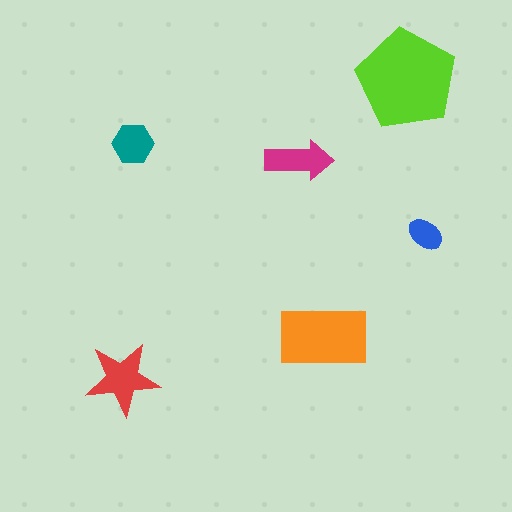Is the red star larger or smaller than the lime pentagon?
Smaller.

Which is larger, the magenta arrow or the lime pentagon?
The lime pentagon.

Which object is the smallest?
The blue ellipse.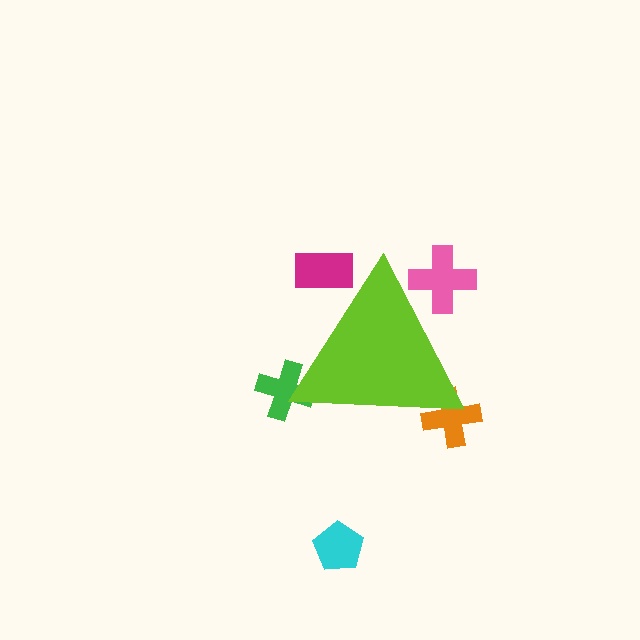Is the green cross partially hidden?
Yes, the green cross is partially hidden behind the lime triangle.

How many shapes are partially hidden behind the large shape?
4 shapes are partially hidden.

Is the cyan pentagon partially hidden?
No, the cyan pentagon is fully visible.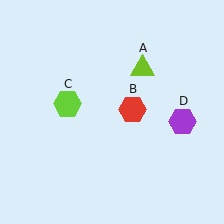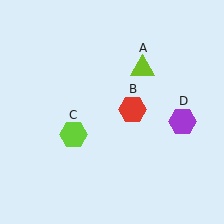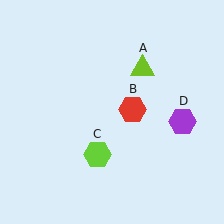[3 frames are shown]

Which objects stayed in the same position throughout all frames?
Lime triangle (object A) and red hexagon (object B) and purple hexagon (object D) remained stationary.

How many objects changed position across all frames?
1 object changed position: lime hexagon (object C).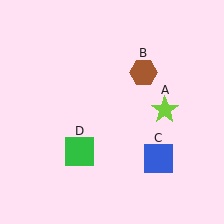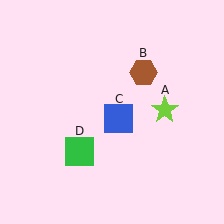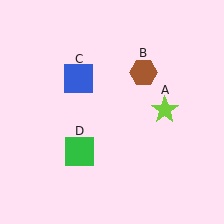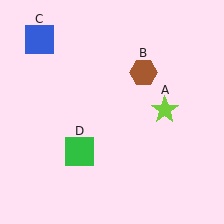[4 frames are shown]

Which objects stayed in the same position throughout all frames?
Lime star (object A) and brown hexagon (object B) and green square (object D) remained stationary.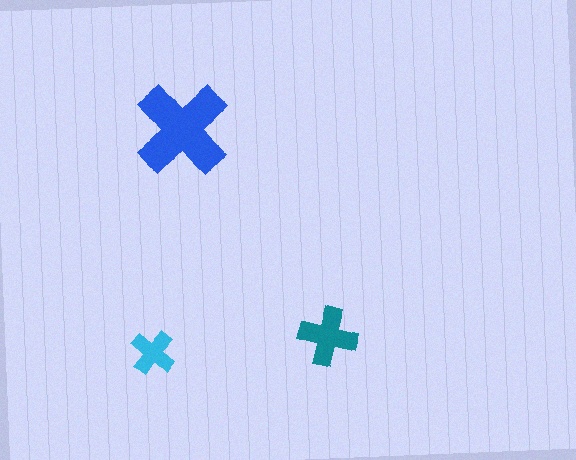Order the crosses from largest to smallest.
the blue one, the teal one, the cyan one.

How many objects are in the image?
There are 3 objects in the image.